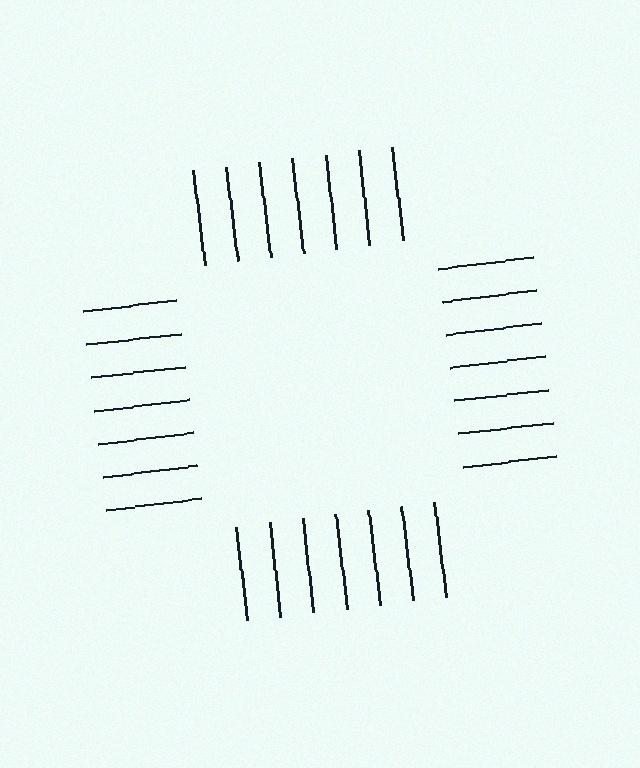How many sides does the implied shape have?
4 sides — the line-ends trace a square.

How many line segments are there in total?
28 — 7 along each of the 4 edges.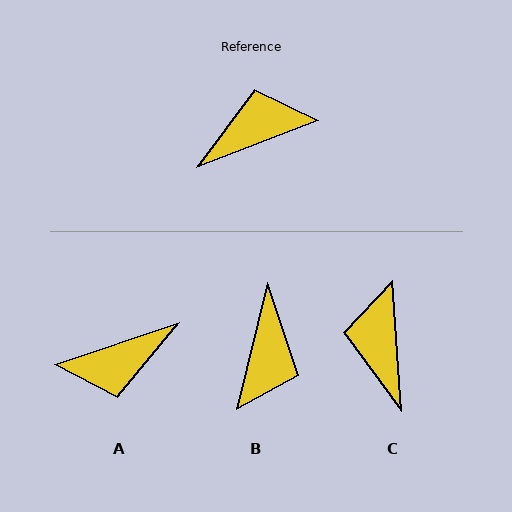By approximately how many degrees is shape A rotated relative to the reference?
Approximately 178 degrees counter-clockwise.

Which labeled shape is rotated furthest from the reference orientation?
A, about 178 degrees away.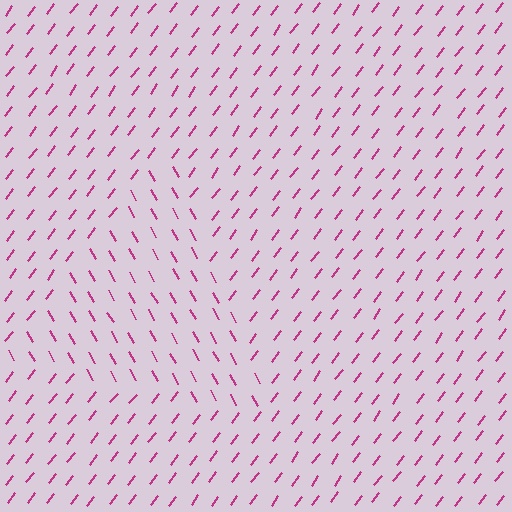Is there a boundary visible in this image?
Yes, there is a texture boundary formed by a change in line orientation.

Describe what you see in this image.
The image is filled with small magenta line segments. A triangle region in the image has lines oriented differently from the surrounding lines, creating a visible texture boundary.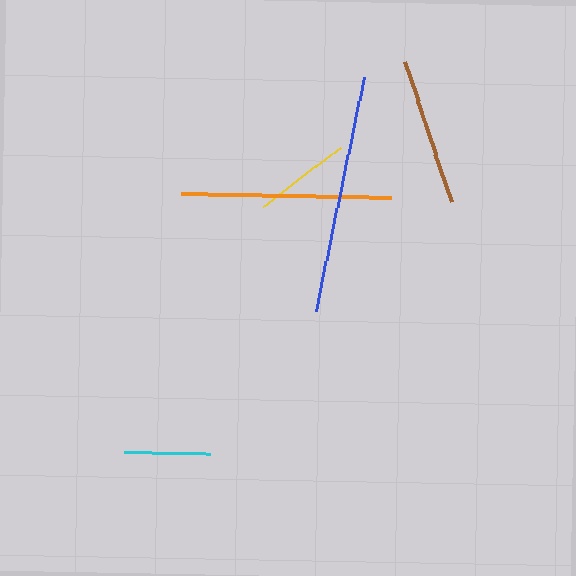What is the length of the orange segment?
The orange segment is approximately 209 pixels long.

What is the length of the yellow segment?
The yellow segment is approximately 98 pixels long.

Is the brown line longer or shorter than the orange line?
The orange line is longer than the brown line.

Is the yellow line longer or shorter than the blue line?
The blue line is longer than the yellow line.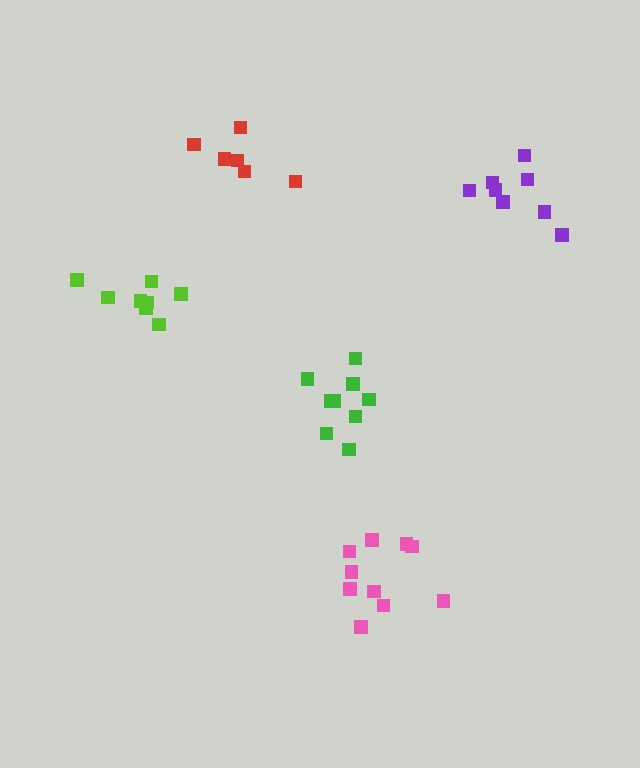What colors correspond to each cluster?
The clusters are colored: purple, pink, green, lime, red.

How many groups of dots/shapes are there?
There are 5 groups.